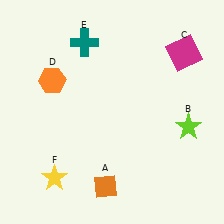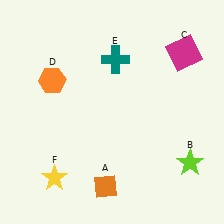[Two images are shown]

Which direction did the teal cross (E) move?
The teal cross (E) moved right.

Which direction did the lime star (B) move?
The lime star (B) moved down.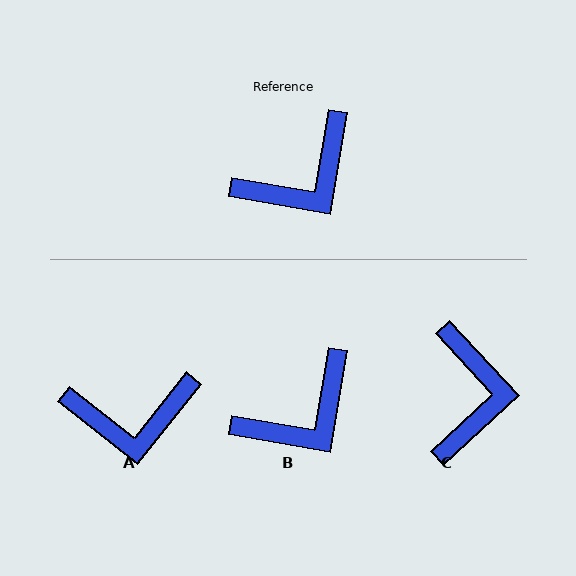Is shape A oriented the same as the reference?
No, it is off by about 29 degrees.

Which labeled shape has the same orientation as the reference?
B.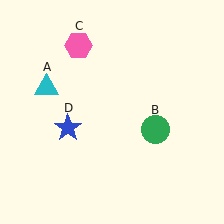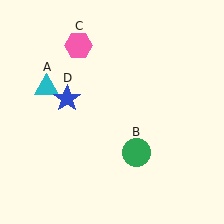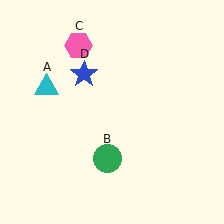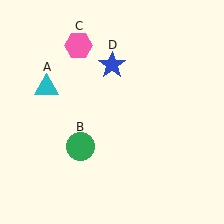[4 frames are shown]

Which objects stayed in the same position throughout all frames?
Cyan triangle (object A) and pink hexagon (object C) remained stationary.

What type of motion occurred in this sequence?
The green circle (object B), blue star (object D) rotated clockwise around the center of the scene.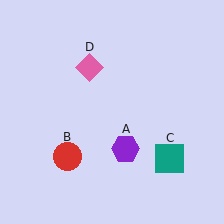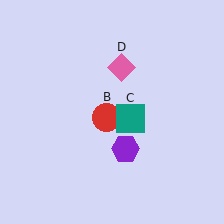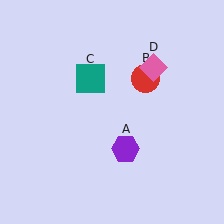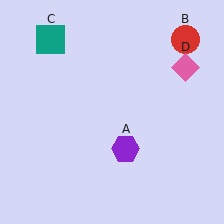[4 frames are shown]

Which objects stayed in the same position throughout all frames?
Purple hexagon (object A) remained stationary.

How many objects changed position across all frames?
3 objects changed position: red circle (object B), teal square (object C), pink diamond (object D).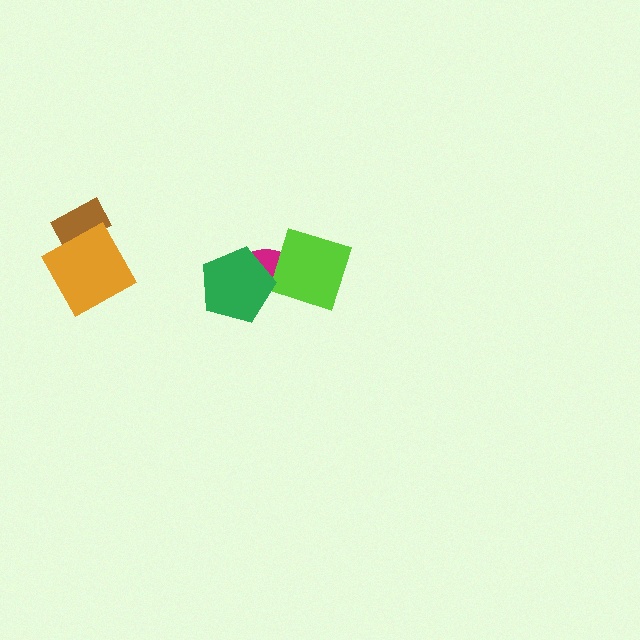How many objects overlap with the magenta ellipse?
2 objects overlap with the magenta ellipse.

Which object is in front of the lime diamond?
The green pentagon is in front of the lime diamond.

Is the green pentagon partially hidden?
No, no other shape covers it.